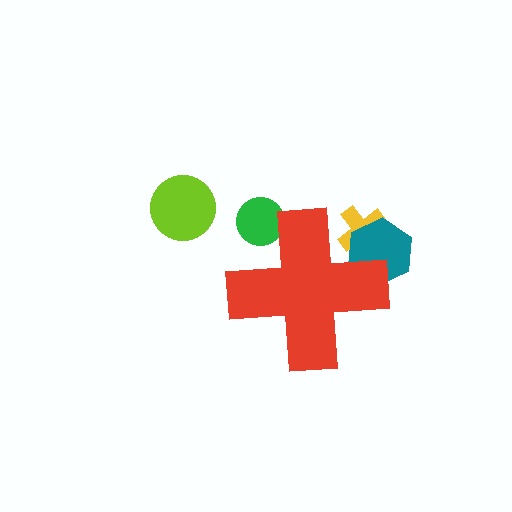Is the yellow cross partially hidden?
Yes, the yellow cross is partially hidden behind the red cross.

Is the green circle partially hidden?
Yes, the green circle is partially hidden behind the red cross.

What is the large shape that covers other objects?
A red cross.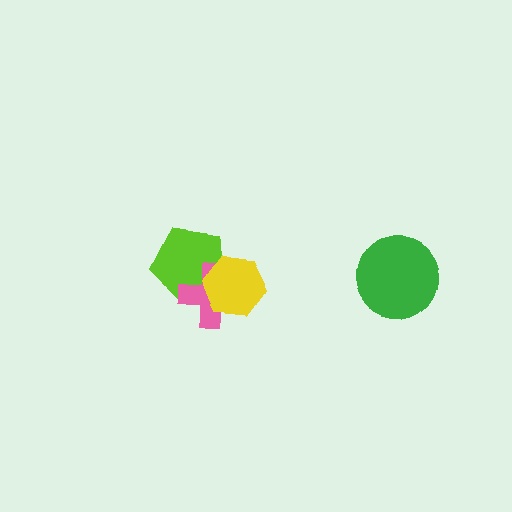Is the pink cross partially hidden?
Yes, it is partially covered by another shape.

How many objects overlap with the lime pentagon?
2 objects overlap with the lime pentagon.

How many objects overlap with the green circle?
0 objects overlap with the green circle.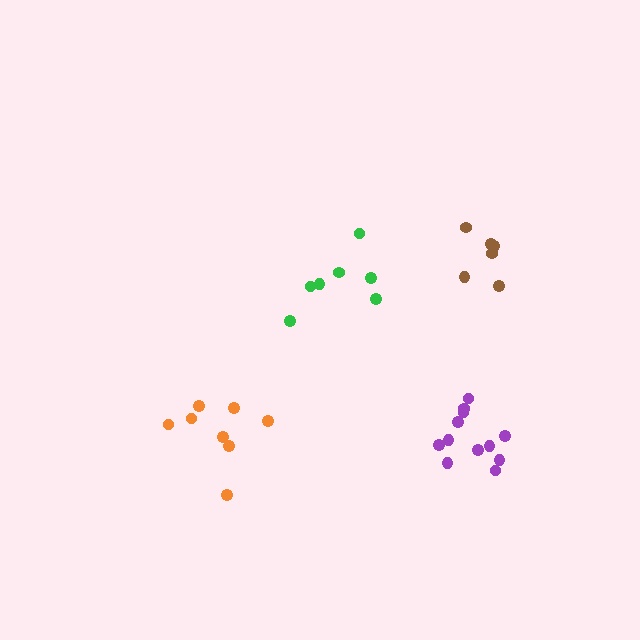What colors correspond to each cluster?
The clusters are colored: purple, orange, brown, green.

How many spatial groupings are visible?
There are 4 spatial groupings.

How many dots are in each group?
Group 1: 12 dots, Group 2: 8 dots, Group 3: 6 dots, Group 4: 7 dots (33 total).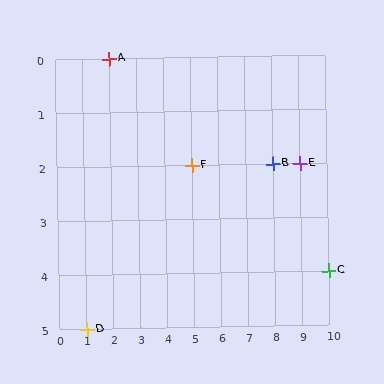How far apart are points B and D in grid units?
Points B and D are 7 columns and 3 rows apart (about 7.6 grid units diagonally).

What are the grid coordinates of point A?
Point A is at grid coordinates (2, 0).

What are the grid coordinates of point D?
Point D is at grid coordinates (1, 5).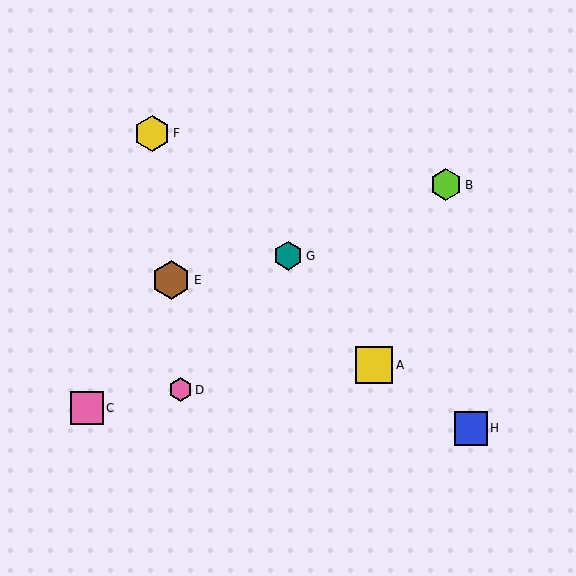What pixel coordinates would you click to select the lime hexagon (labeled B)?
Click at (446, 185) to select the lime hexagon B.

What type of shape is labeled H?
Shape H is a blue square.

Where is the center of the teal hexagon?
The center of the teal hexagon is at (288, 256).